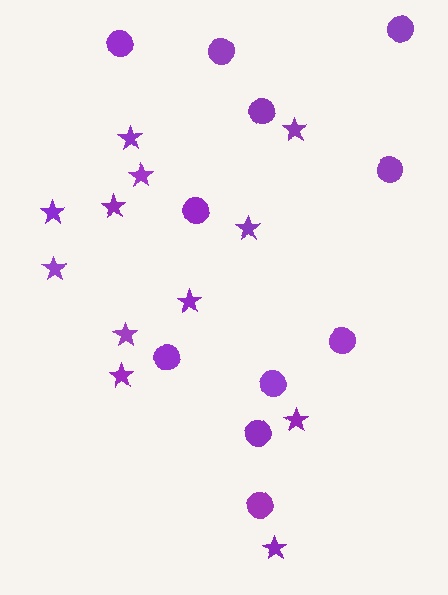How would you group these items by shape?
There are 2 groups: one group of stars (12) and one group of circles (11).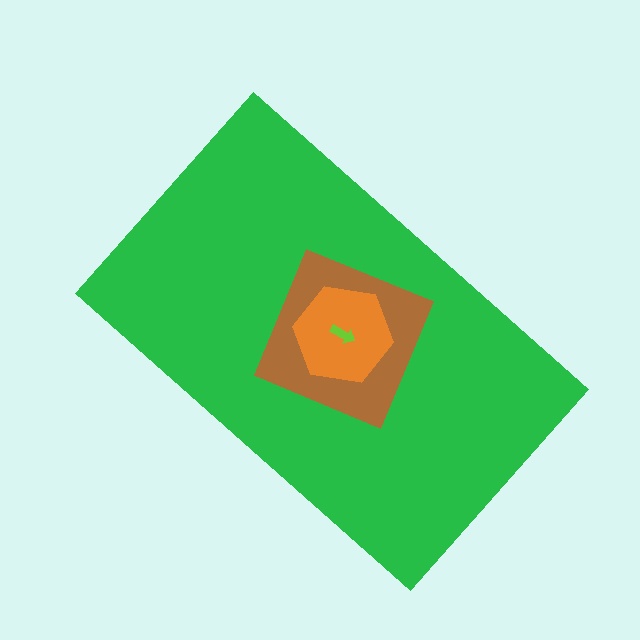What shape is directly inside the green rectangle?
The brown diamond.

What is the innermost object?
The lime arrow.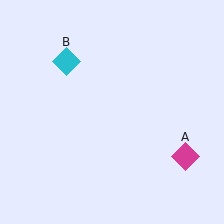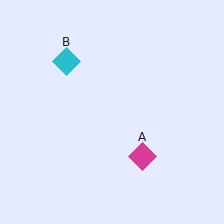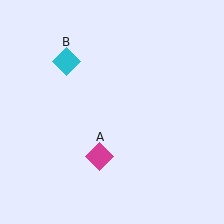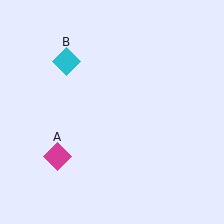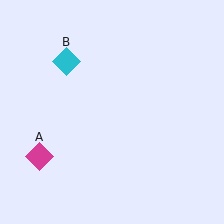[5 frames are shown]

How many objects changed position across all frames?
1 object changed position: magenta diamond (object A).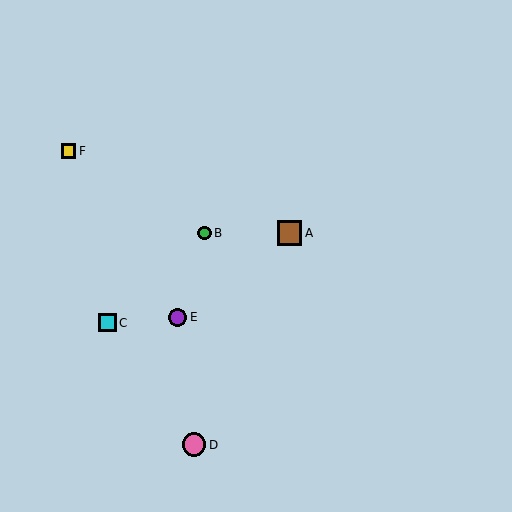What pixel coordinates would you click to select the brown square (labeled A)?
Click at (290, 233) to select the brown square A.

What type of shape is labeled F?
Shape F is a yellow square.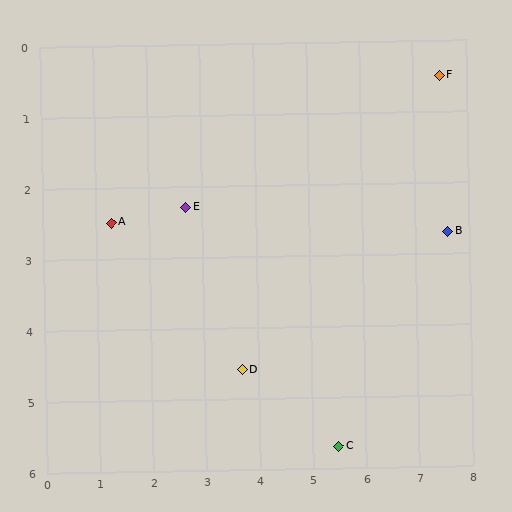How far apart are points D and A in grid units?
Points D and A are about 3.2 grid units apart.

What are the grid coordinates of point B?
Point B is at approximately (7.6, 2.7).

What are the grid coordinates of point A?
Point A is at approximately (1.3, 2.5).